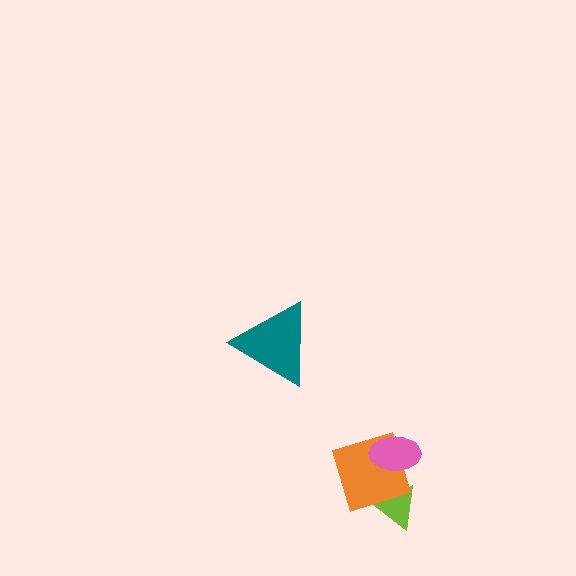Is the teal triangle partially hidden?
No, no other shape covers it.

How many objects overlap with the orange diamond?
2 objects overlap with the orange diamond.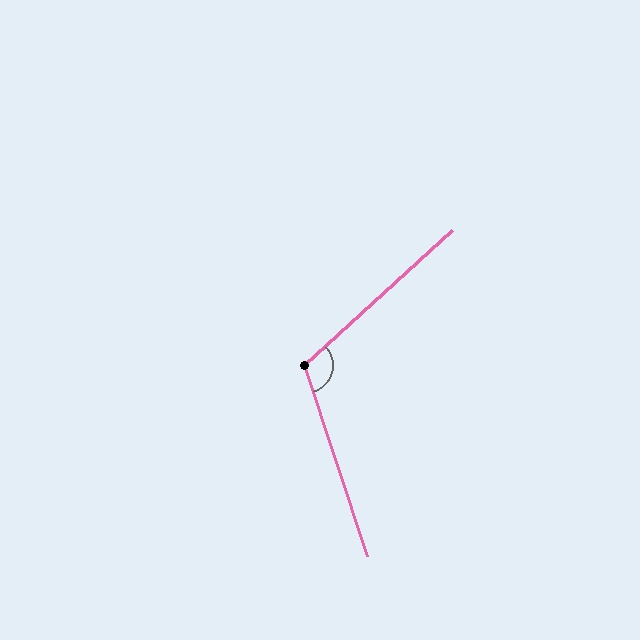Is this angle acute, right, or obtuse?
It is obtuse.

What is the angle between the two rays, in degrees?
Approximately 114 degrees.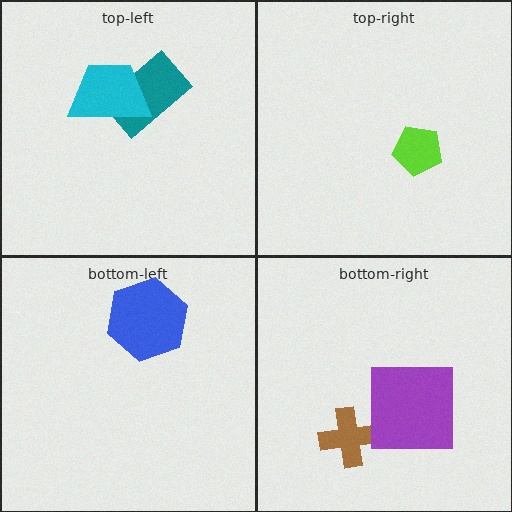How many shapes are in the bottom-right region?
2.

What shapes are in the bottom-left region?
The blue hexagon.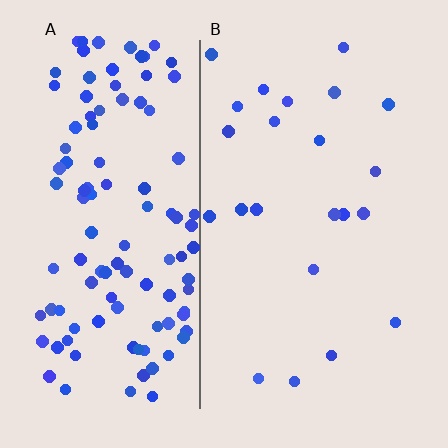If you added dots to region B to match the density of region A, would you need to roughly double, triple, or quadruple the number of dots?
Approximately quadruple.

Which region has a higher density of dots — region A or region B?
A (the left).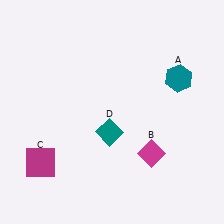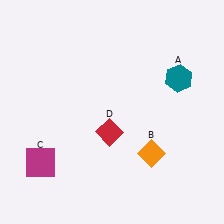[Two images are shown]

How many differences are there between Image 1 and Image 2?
There are 2 differences between the two images.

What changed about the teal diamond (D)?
In Image 1, D is teal. In Image 2, it changed to red.